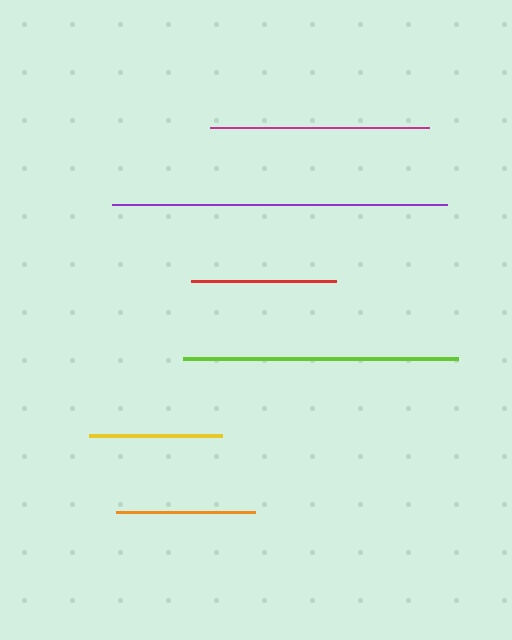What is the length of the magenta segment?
The magenta segment is approximately 219 pixels long.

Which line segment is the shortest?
The yellow line is the shortest at approximately 134 pixels.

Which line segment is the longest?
The purple line is the longest at approximately 335 pixels.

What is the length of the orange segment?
The orange segment is approximately 140 pixels long.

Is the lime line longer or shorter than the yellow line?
The lime line is longer than the yellow line.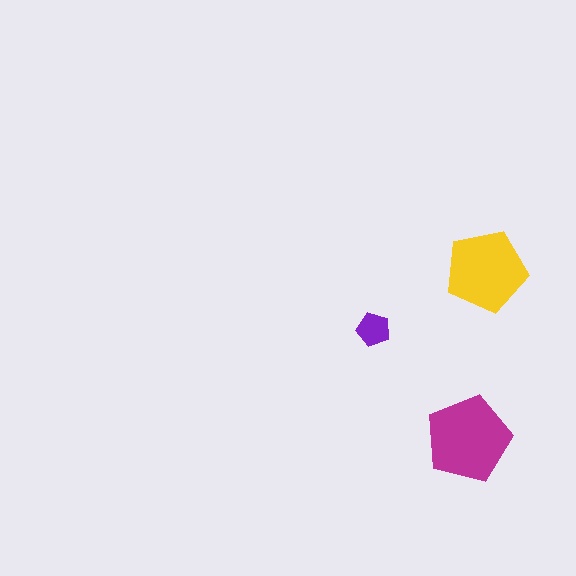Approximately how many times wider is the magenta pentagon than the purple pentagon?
About 2.5 times wider.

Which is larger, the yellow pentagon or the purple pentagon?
The yellow one.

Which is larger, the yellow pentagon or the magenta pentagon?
The magenta one.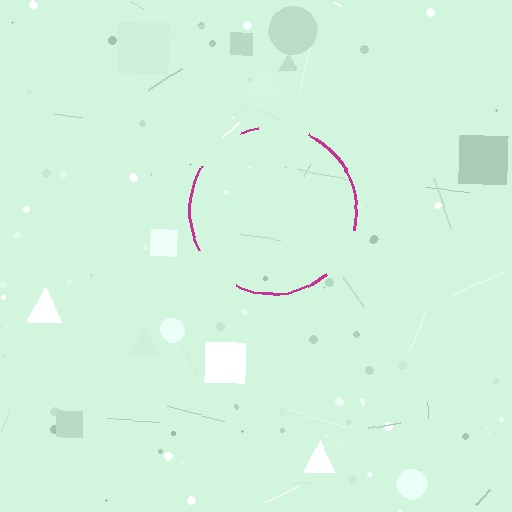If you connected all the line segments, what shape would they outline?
They would outline a circle.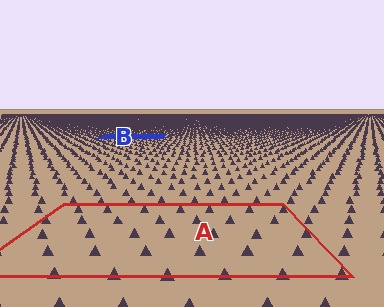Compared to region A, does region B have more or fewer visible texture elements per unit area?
Region B has more texture elements per unit area — they are packed more densely because it is farther away.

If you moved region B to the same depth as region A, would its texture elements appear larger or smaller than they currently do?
They would appear larger. At a closer depth, the same texture elements are projected at a bigger on-screen size.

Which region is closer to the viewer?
Region A is closer. The texture elements there are larger and more spread out.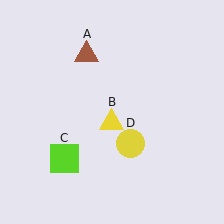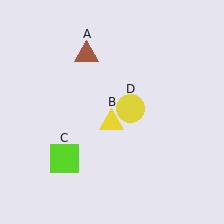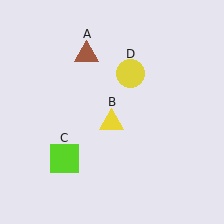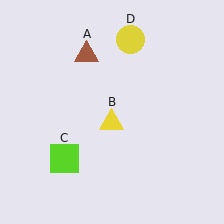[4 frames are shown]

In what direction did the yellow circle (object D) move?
The yellow circle (object D) moved up.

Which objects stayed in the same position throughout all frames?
Brown triangle (object A) and yellow triangle (object B) and lime square (object C) remained stationary.